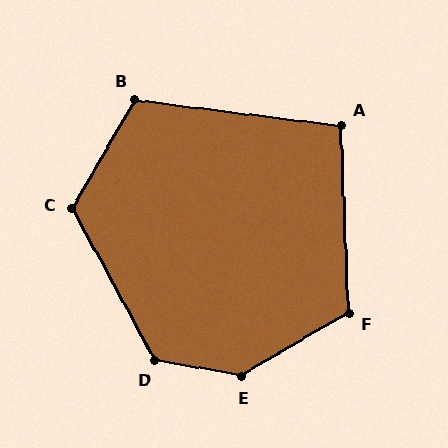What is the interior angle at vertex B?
Approximately 113 degrees (obtuse).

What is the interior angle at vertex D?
Approximately 129 degrees (obtuse).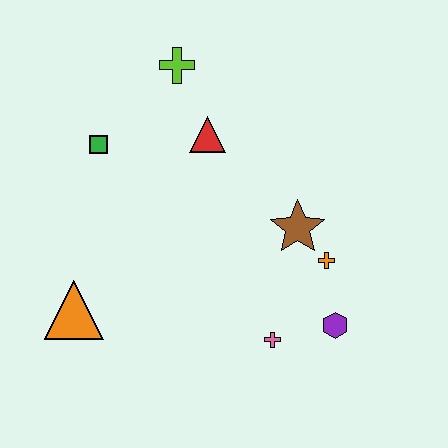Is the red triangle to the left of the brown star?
Yes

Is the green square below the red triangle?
Yes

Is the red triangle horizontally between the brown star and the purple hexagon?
No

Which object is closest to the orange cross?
The brown star is closest to the orange cross.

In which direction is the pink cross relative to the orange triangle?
The pink cross is to the right of the orange triangle.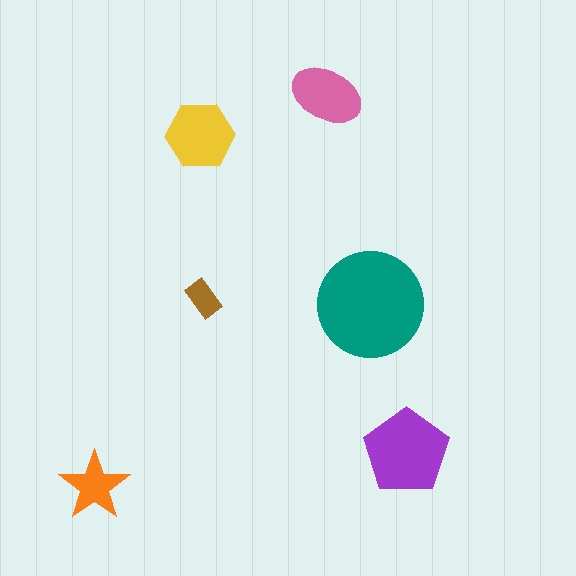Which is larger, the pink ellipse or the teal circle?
The teal circle.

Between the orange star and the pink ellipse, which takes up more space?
The pink ellipse.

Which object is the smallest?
The brown rectangle.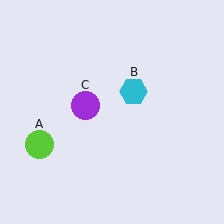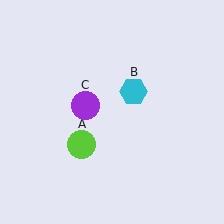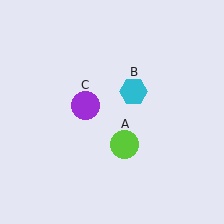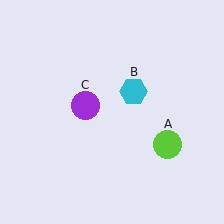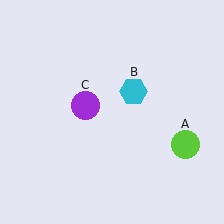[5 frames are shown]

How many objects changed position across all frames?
1 object changed position: lime circle (object A).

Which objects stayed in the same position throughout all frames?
Cyan hexagon (object B) and purple circle (object C) remained stationary.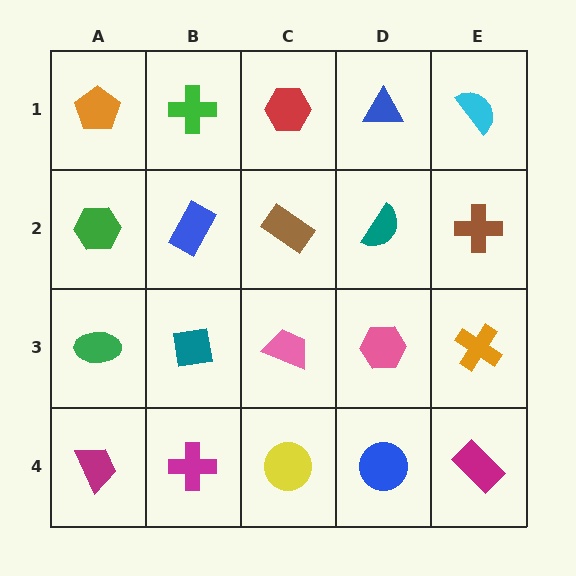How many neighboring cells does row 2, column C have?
4.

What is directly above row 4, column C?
A pink trapezoid.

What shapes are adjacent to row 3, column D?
A teal semicircle (row 2, column D), a blue circle (row 4, column D), a pink trapezoid (row 3, column C), an orange cross (row 3, column E).